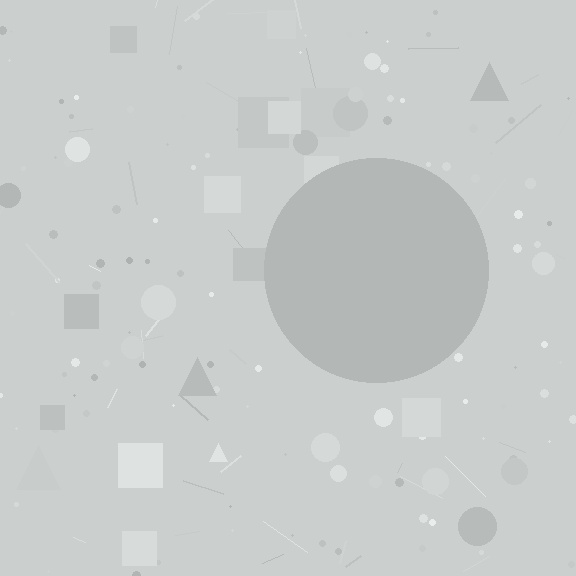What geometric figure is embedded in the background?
A circle is embedded in the background.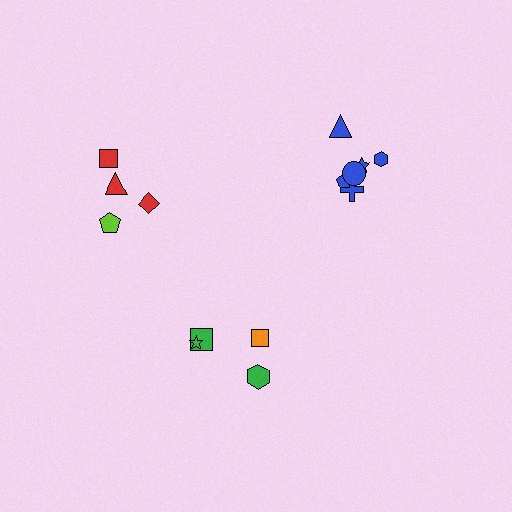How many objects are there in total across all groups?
There are 14 objects.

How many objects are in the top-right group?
There are 6 objects.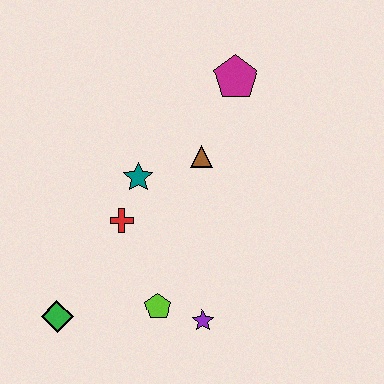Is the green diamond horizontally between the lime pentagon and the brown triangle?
No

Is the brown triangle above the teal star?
Yes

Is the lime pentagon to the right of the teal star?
Yes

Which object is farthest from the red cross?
The magenta pentagon is farthest from the red cross.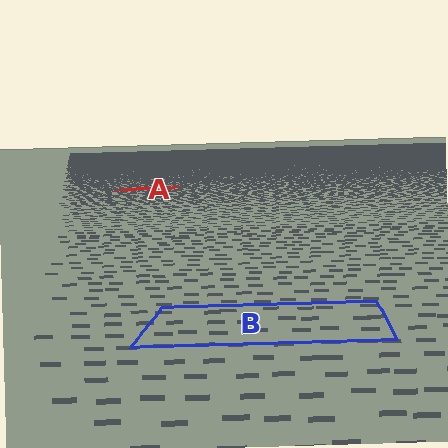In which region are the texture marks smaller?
The texture marks are smaller in region A, because it is farther away.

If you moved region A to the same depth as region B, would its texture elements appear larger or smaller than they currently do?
They would appear larger. At a closer depth, the same texture elements are projected at a bigger on-screen size.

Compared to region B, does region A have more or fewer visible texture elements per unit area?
Region A has more texture elements per unit area — they are packed more densely because it is farther away.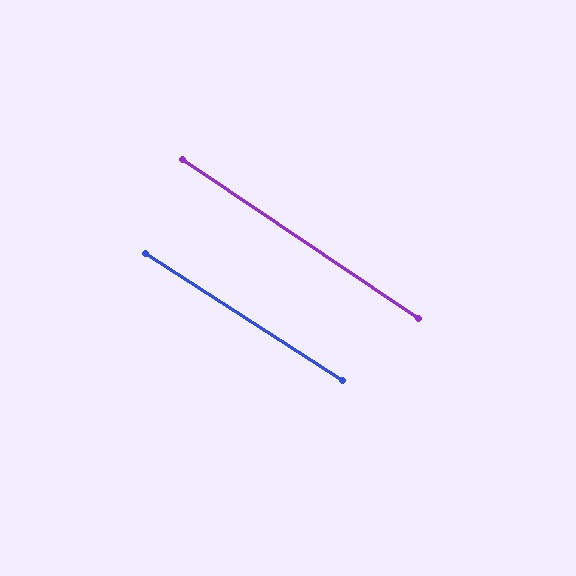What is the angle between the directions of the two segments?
Approximately 1 degree.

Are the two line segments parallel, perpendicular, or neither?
Parallel — their directions differ by only 1.0°.